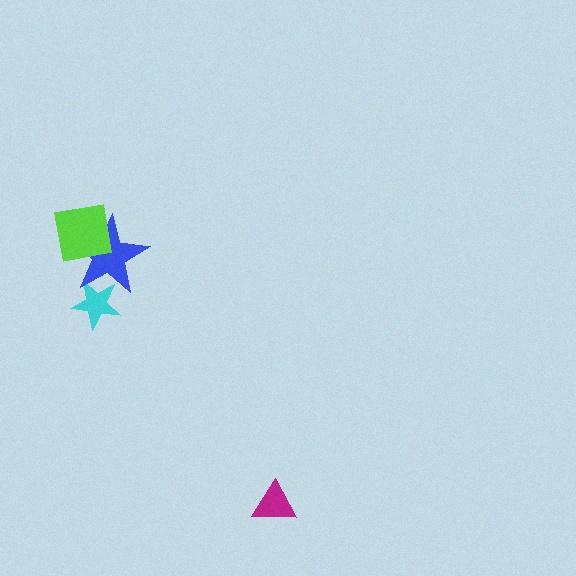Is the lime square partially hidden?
No, no other shape covers it.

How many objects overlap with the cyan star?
1 object overlaps with the cyan star.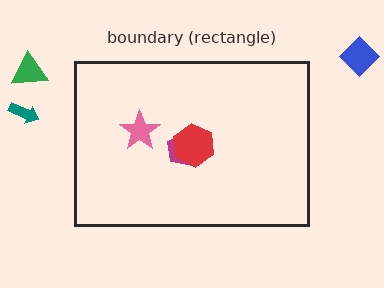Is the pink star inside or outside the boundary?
Inside.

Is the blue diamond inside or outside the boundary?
Outside.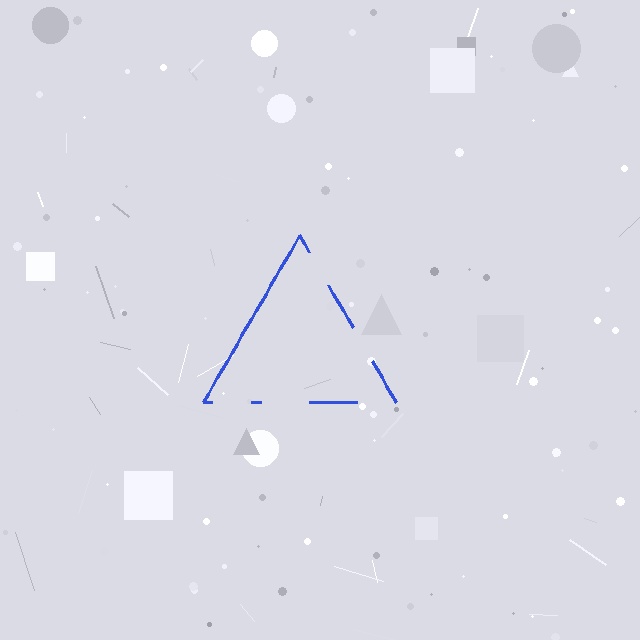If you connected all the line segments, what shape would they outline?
They would outline a triangle.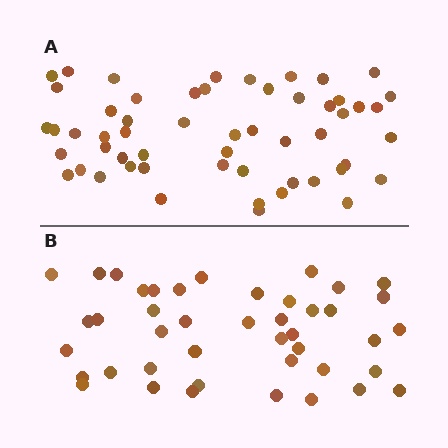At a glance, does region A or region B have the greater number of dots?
Region A (the top region) has more dots.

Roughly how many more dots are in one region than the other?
Region A has roughly 12 or so more dots than region B.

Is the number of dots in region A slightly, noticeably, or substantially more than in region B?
Region A has noticeably more, but not dramatically so. The ratio is roughly 1.3 to 1.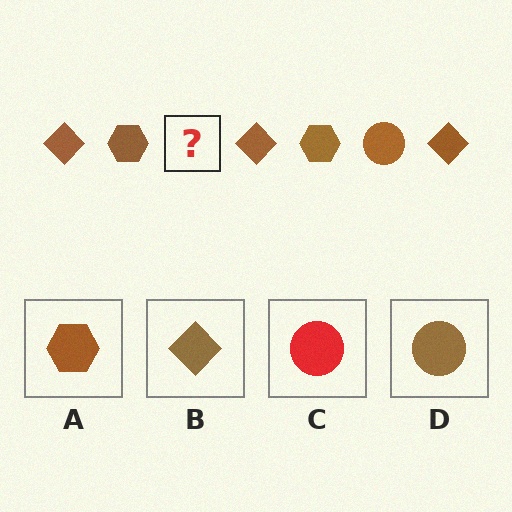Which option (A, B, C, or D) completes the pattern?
D.